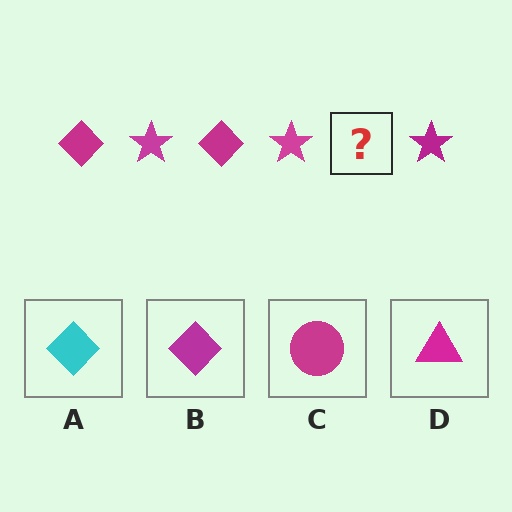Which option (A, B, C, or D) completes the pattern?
B.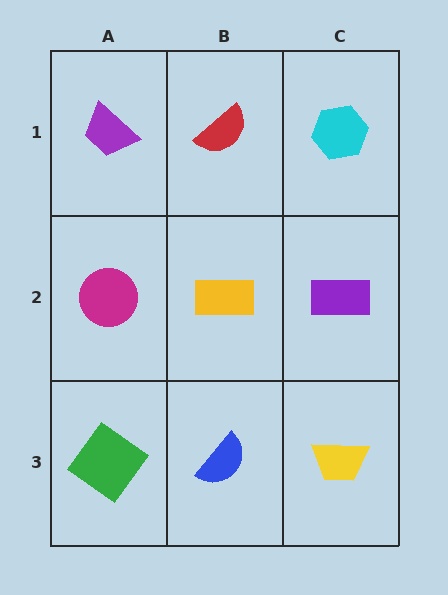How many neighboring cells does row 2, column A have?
3.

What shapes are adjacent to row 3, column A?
A magenta circle (row 2, column A), a blue semicircle (row 3, column B).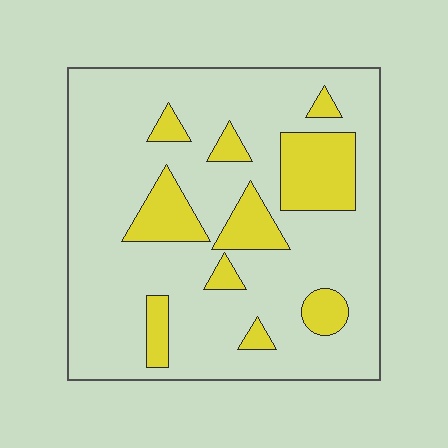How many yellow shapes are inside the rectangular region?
10.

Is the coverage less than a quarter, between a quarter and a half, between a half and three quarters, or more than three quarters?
Less than a quarter.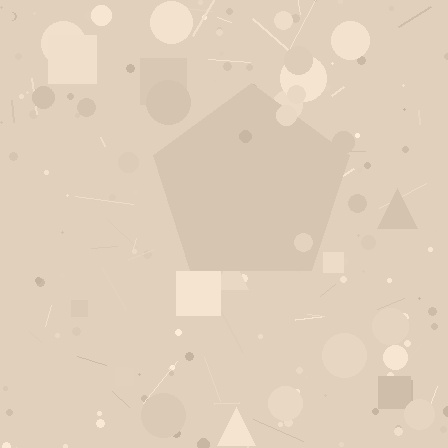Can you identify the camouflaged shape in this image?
The camouflaged shape is a pentagon.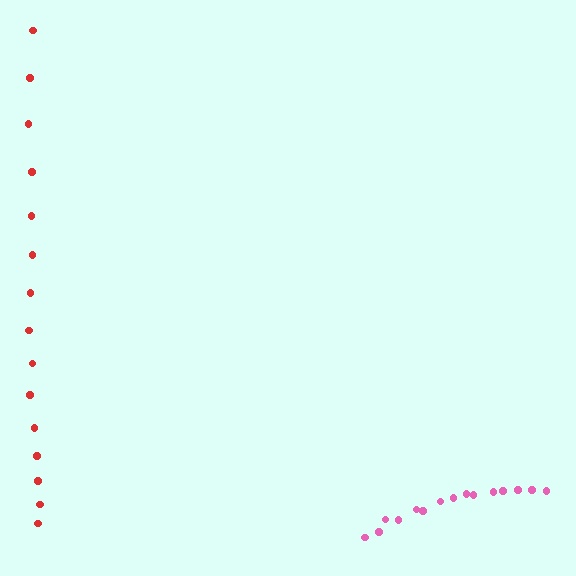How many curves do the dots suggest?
There are 2 distinct paths.